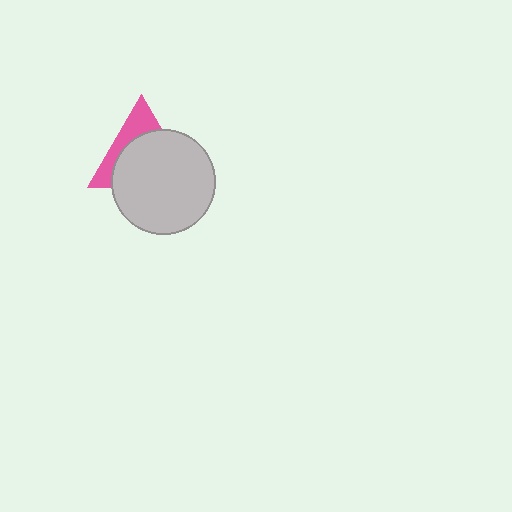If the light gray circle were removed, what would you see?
You would see the complete pink triangle.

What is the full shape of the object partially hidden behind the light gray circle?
The partially hidden object is a pink triangle.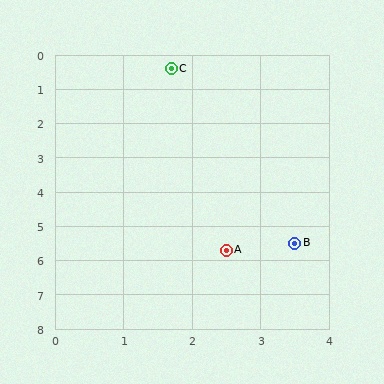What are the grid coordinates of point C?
Point C is at approximately (1.7, 0.4).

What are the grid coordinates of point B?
Point B is at approximately (3.5, 5.5).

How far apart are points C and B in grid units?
Points C and B are about 5.4 grid units apart.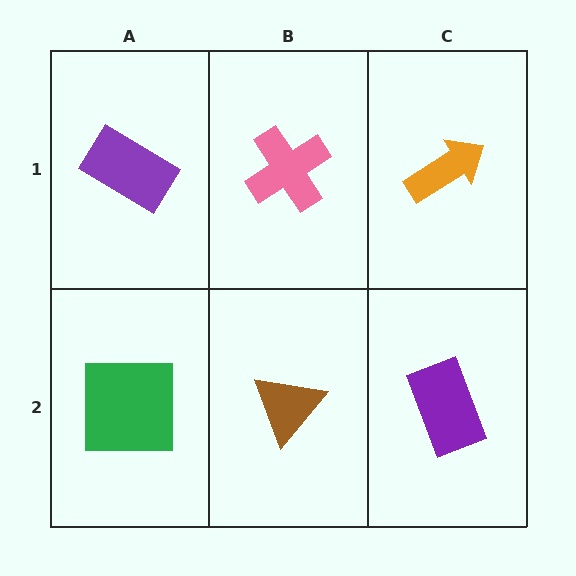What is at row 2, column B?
A brown triangle.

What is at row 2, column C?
A purple rectangle.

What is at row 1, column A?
A purple rectangle.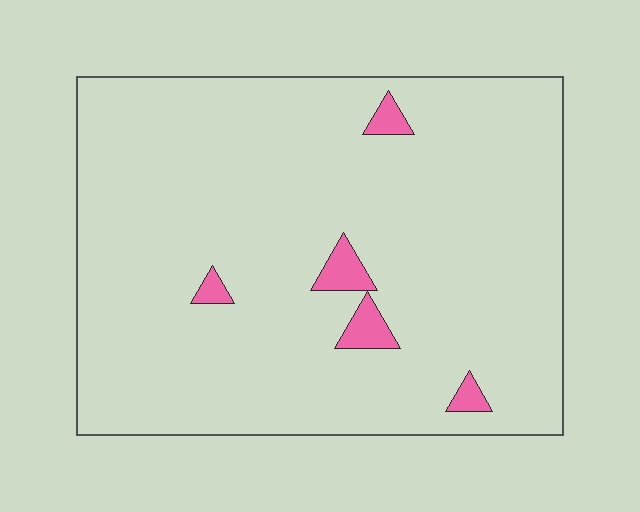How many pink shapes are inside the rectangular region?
5.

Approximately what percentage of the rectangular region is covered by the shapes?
Approximately 5%.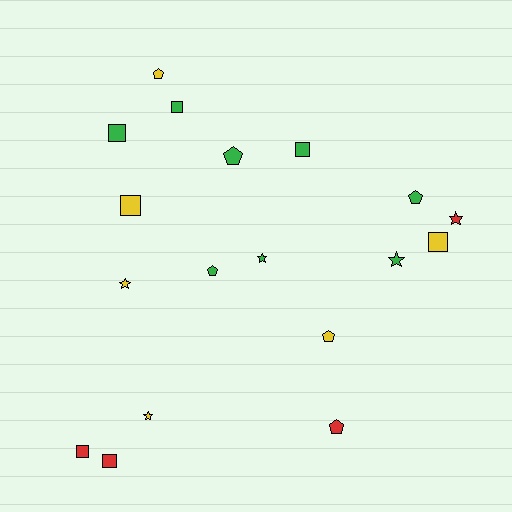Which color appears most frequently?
Green, with 8 objects.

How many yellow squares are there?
There are 2 yellow squares.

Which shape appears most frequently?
Square, with 7 objects.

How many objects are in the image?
There are 18 objects.